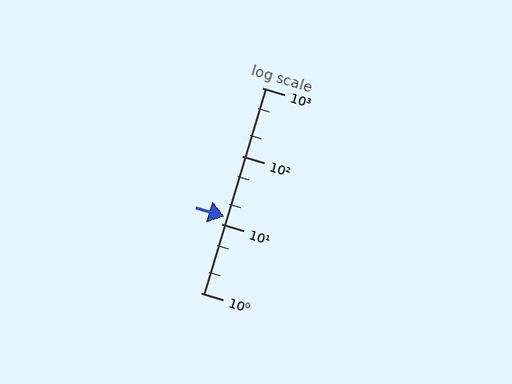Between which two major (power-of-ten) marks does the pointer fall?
The pointer is between 10 and 100.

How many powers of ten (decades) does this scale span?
The scale spans 3 decades, from 1 to 1000.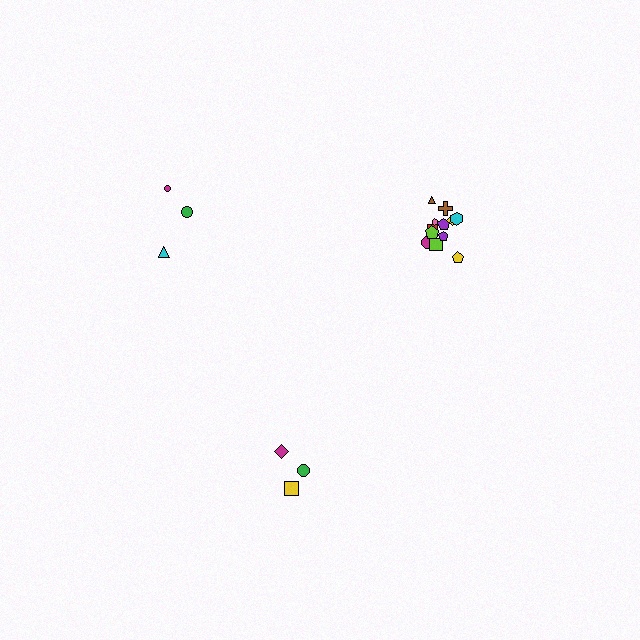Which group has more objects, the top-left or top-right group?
The top-right group.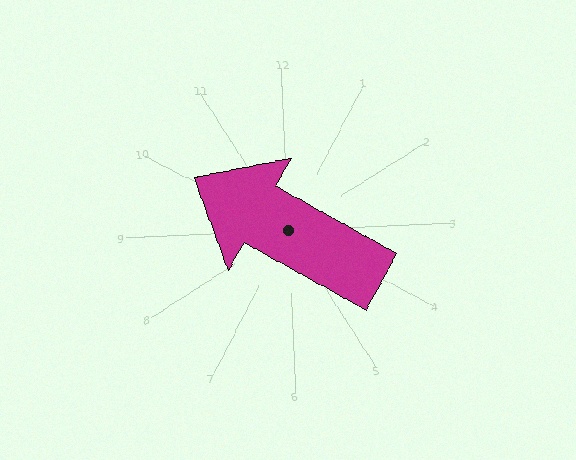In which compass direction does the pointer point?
Northwest.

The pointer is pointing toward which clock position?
Roughly 10 o'clock.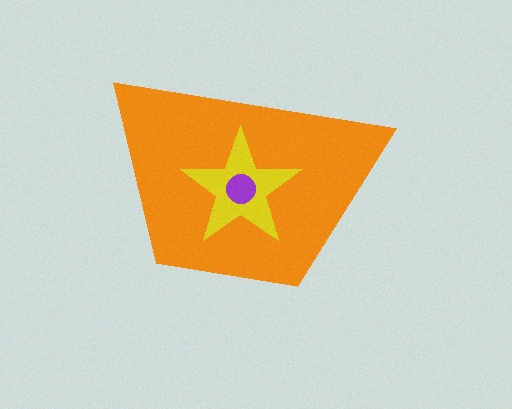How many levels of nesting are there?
3.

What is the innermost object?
The purple circle.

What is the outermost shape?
The orange trapezoid.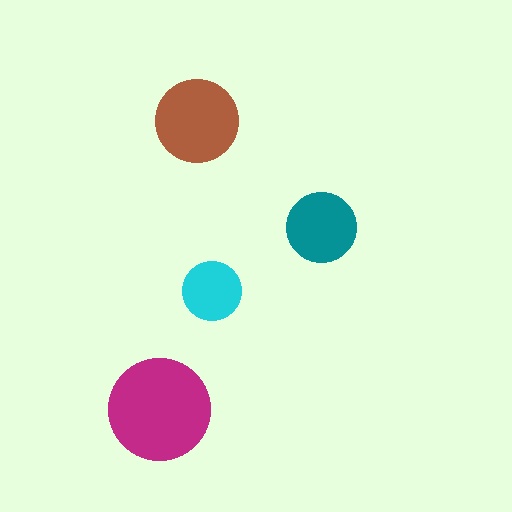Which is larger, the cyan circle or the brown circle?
The brown one.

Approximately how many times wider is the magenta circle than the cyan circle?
About 1.5 times wider.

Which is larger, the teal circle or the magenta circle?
The magenta one.